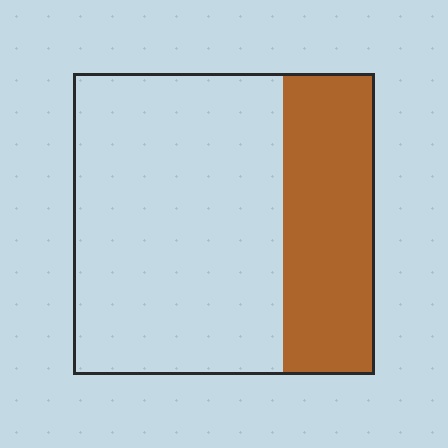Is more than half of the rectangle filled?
No.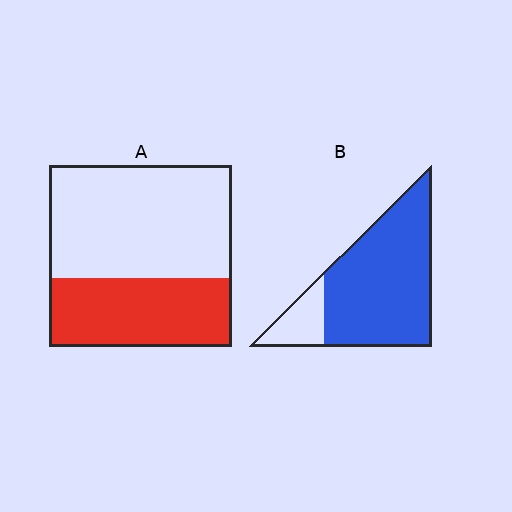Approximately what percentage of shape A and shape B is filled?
A is approximately 40% and B is approximately 85%.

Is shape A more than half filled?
No.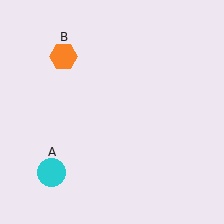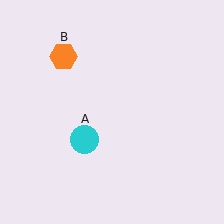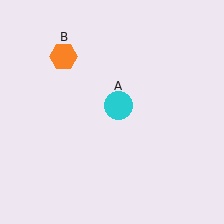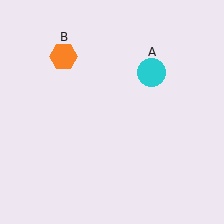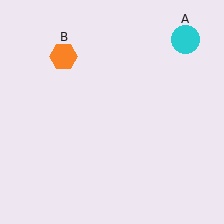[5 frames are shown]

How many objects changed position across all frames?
1 object changed position: cyan circle (object A).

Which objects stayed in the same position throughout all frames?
Orange hexagon (object B) remained stationary.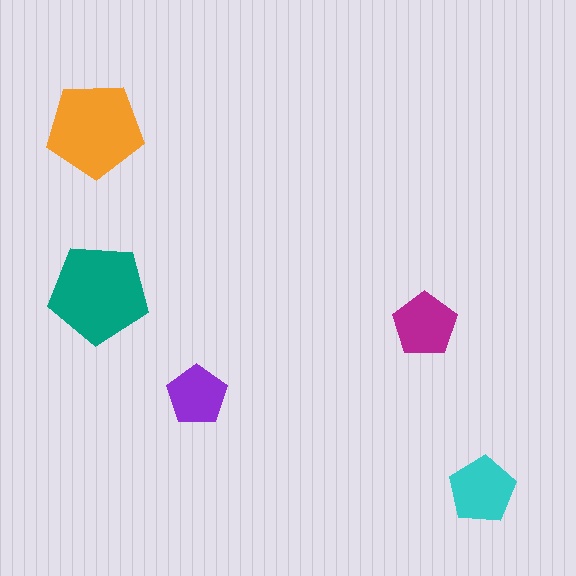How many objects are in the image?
There are 5 objects in the image.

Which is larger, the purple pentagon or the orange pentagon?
The orange one.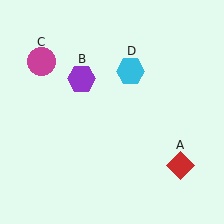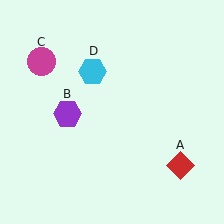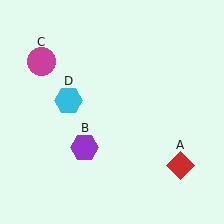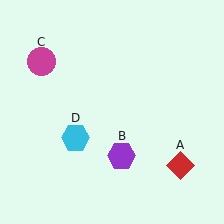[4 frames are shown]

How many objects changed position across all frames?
2 objects changed position: purple hexagon (object B), cyan hexagon (object D).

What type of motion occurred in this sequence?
The purple hexagon (object B), cyan hexagon (object D) rotated counterclockwise around the center of the scene.